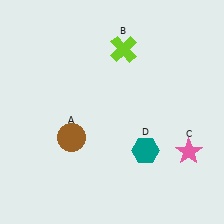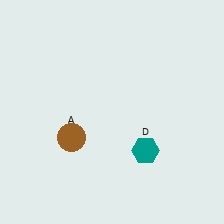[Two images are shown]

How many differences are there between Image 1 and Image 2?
There are 2 differences between the two images.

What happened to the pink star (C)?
The pink star (C) was removed in Image 2. It was in the bottom-right area of Image 1.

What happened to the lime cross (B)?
The lime cross (B) was removed in Image 2. It was in the top-right area of Image 1.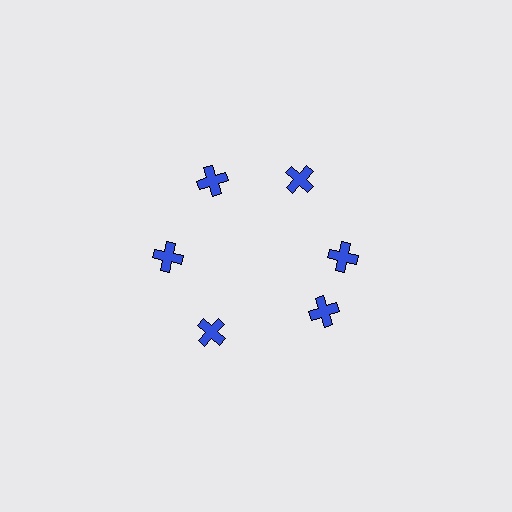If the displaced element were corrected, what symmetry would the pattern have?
It would have 6-fold rotational symmetry — the pattern would map onto itself every 60 degrees.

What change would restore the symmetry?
The symmetry would be restored by rotating it back into even spacing with its neighbors so that all 6 crosses sit at equal angles and equal distance from the center.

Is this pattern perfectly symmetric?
No. The 6 blue crosses are arranged in a ring, but one element near the 5 o'clock position is rotated out of alignment along the ring, breaking the 6-fold rotational symmetry.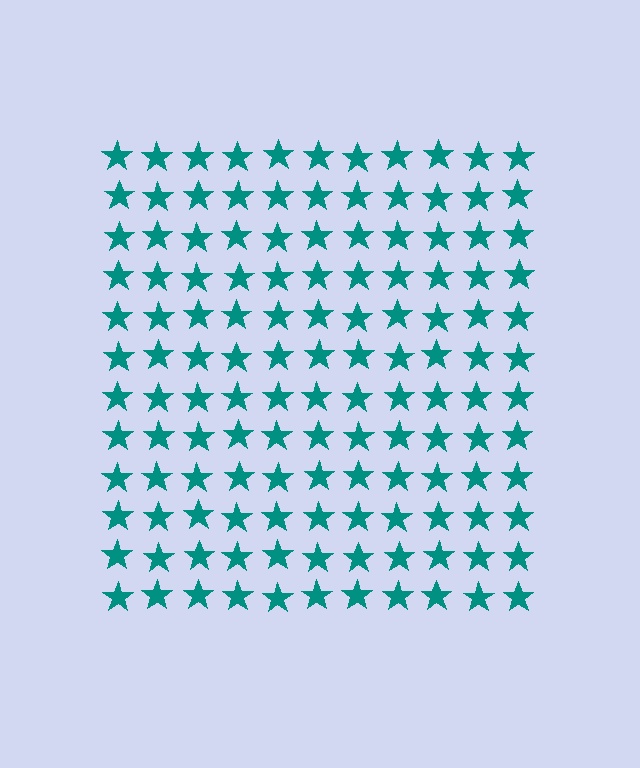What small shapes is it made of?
It is made of small stars.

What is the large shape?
The large shape is a square.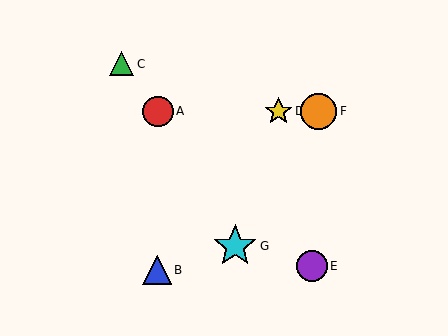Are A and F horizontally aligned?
Yes, both are at y≈111.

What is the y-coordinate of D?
Object D is at y≈111.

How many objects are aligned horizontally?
3 objects (A, D, F) are aligned horizontally.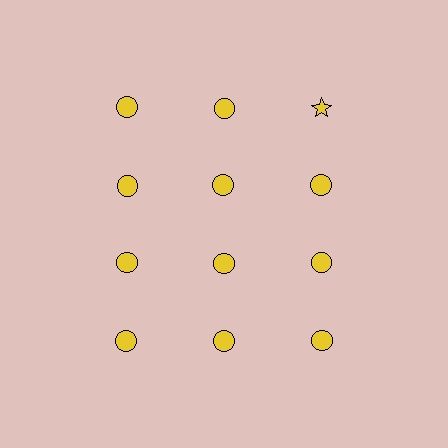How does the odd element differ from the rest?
It has a different shape: star instead of circle.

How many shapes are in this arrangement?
There are 12 shapes arranged in a grid pattern.